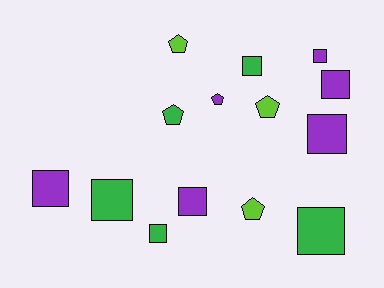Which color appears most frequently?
Purple, with 6 objects.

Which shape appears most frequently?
Square, with 9 objects.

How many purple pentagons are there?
There is 1 purple pentagon.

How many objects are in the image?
There are 14 objects.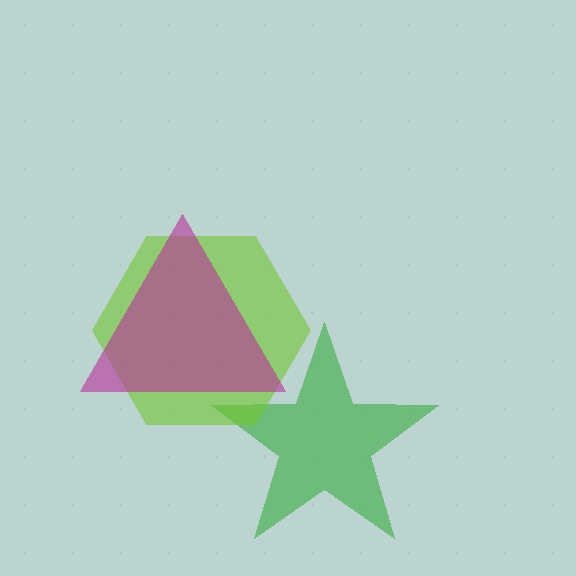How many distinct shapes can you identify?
There are 3 distinct shapes: a green star, a lime hexagon, a magenta triangle.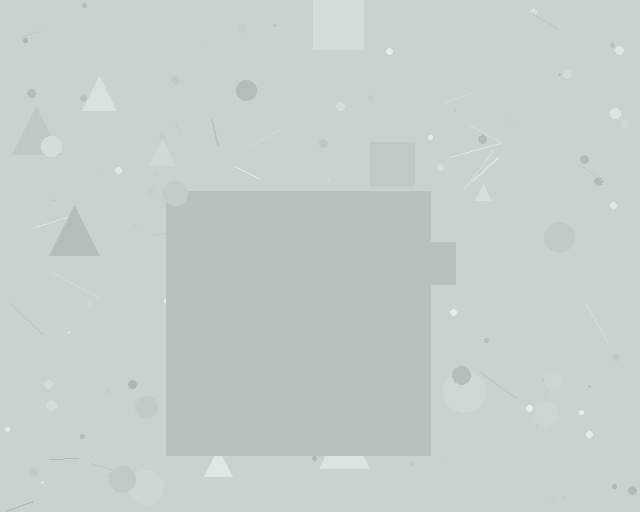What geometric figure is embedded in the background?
A square is embedded in the background.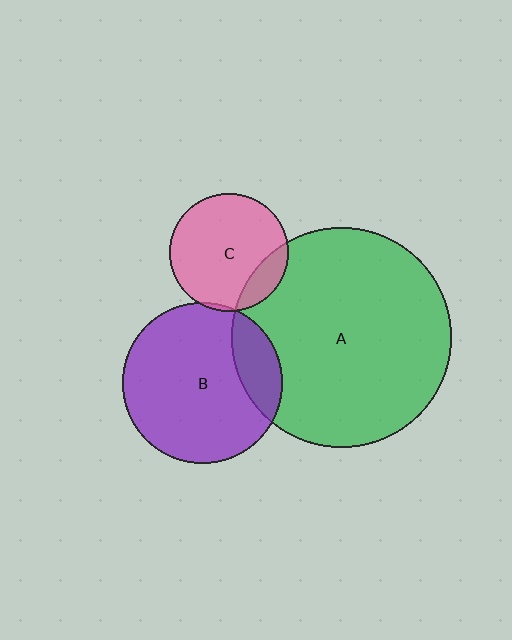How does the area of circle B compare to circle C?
Approximately 1.8 times.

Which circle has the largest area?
Circle A (green).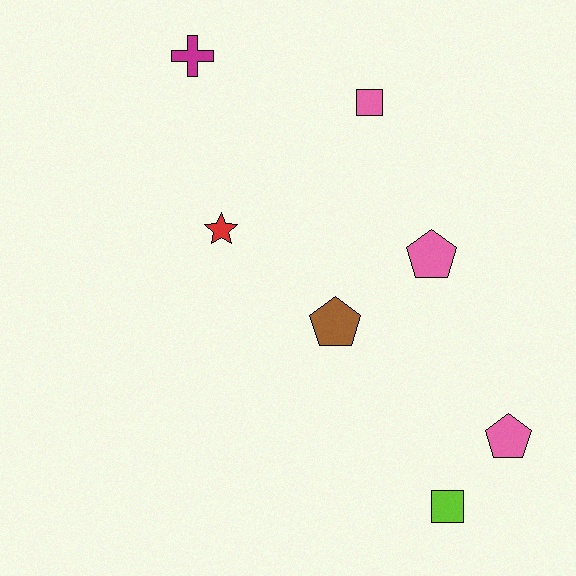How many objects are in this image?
There are 7 objects.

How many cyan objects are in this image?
There are no cyan objects.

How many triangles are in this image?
There are no triangles.